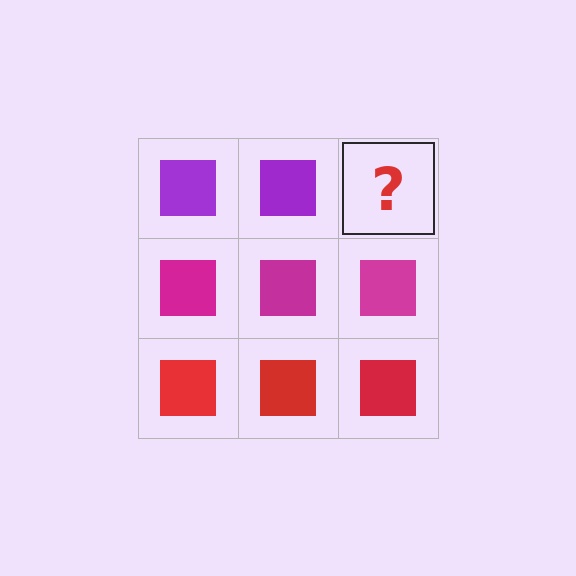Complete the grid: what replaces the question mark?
The question mark should be replaced with a purple square.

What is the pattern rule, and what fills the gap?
The rule is that each row has a consistent color. The gap should be filled with a purple square.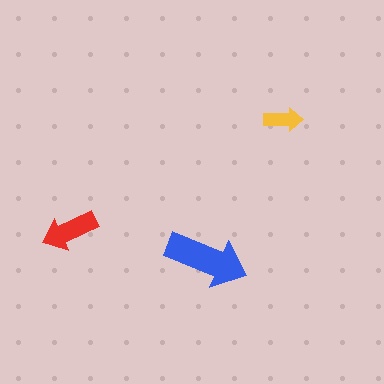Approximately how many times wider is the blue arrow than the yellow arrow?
About 2 times wider.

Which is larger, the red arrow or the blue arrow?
The blue one.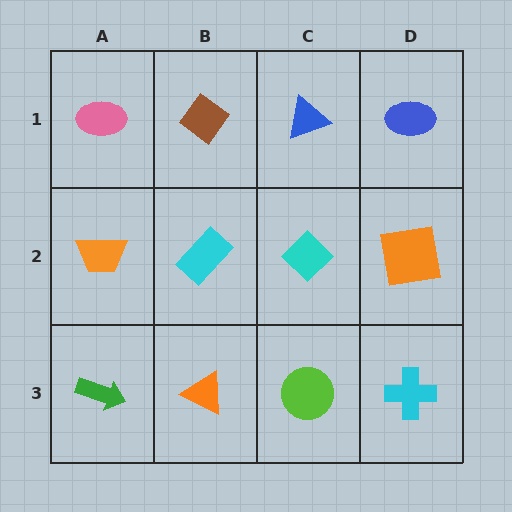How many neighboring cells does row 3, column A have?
2.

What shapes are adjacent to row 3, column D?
An orange square (row 2, column D), a lime circle (row 3, column C).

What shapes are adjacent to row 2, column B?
A brown diamond (row 1, column B), an orange triangle (row 3, column B), an orange trapezoid (row 2, column A), a cyan diamond (row 2, column C).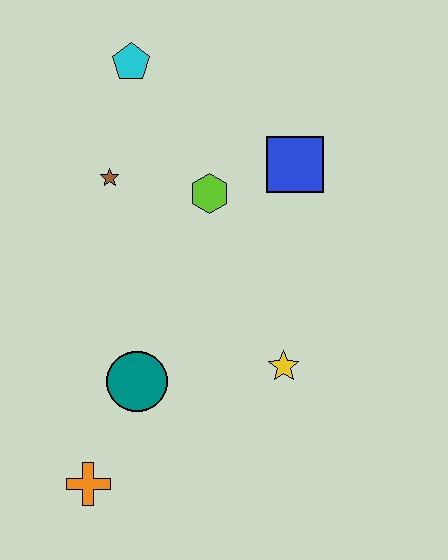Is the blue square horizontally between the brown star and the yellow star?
No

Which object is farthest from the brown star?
The orange cross is farthest from the brown star.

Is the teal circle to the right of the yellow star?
No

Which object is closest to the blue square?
The lime hexagon is closest to the blue square.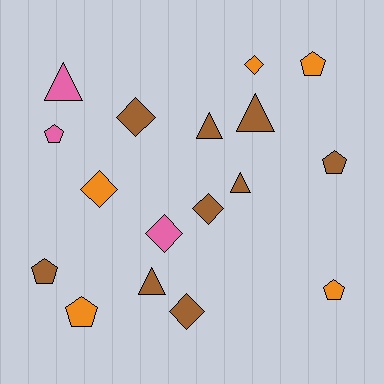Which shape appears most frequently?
Pentagon, with 6 objects.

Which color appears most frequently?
Brown, with 9 objects.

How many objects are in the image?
There are 17 objects.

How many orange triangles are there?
There are no orange triangles.